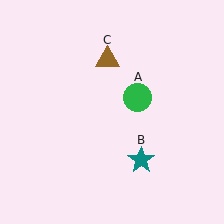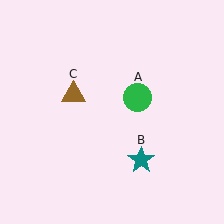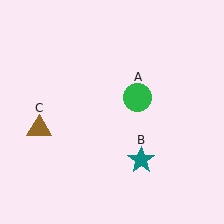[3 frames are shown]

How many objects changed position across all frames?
1 object changed position: brown triangle (object C).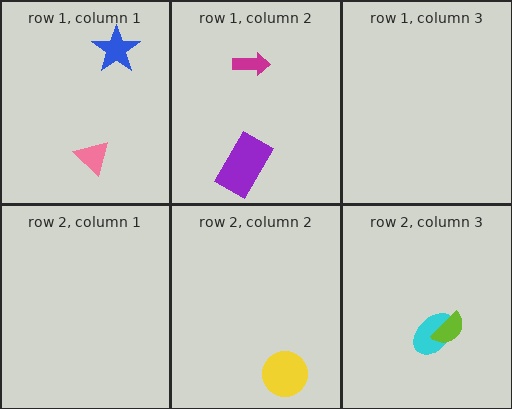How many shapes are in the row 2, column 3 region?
2.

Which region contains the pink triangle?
The row 1, column 1 region.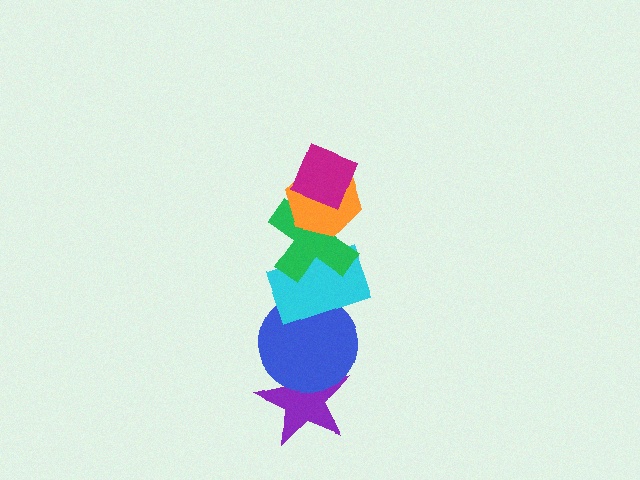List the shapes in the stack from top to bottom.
From top to bottom: the magenta diamond, the orange hexagon, the green cross, the cyan rectangle, the blue circle, the purple star.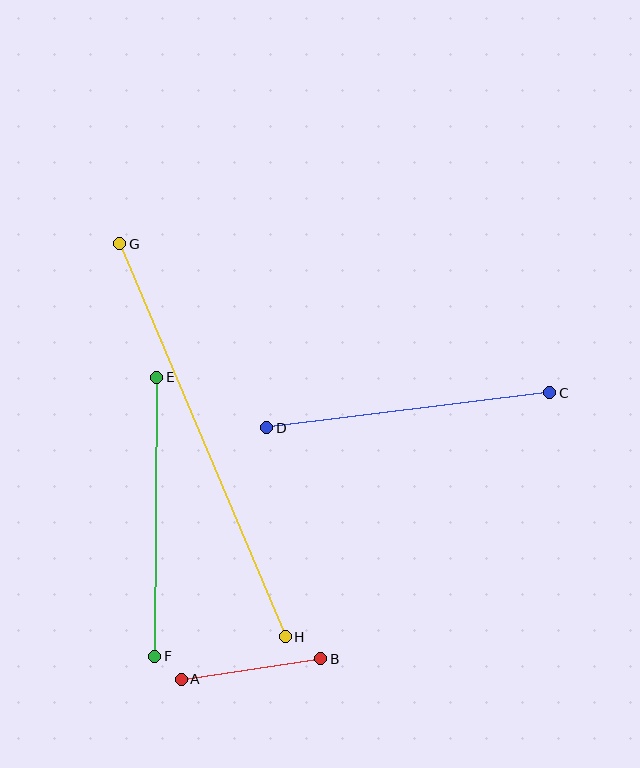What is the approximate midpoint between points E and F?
The midpoint is at approximately (156, 517) pixels.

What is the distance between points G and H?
The distance is approximately 427 pixels.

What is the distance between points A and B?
The distance is approximately 141 pixels.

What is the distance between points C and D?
The distance is approximately 285 pixels.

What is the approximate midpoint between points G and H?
The midpoint is at approximately (202, 440) pixels.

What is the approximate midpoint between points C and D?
The midpoint is at approximately (408, 410) pixels.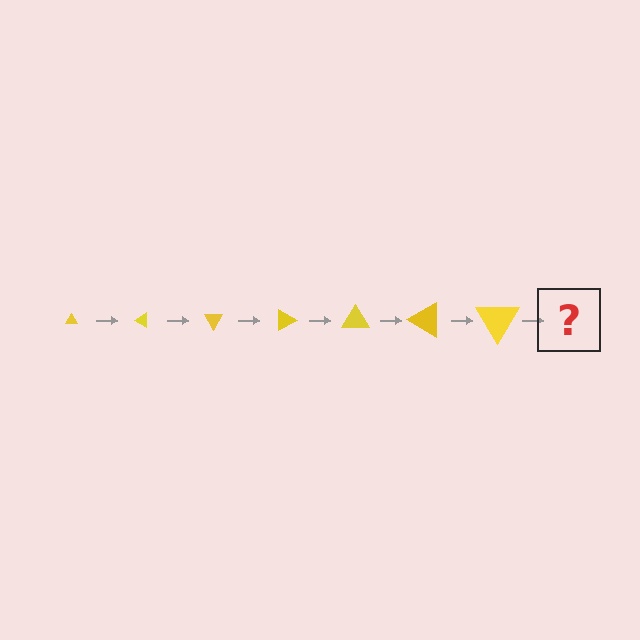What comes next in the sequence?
The next element should be a triangle, larger than the previous one and rotated 210 degrees from the start.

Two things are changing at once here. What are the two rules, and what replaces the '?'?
The two rules are that the triangle grows larger each step and it rotates 30 degrees each step. The '?' should be a triangle, larger than the previous one and rotated 210 degrees from the start.